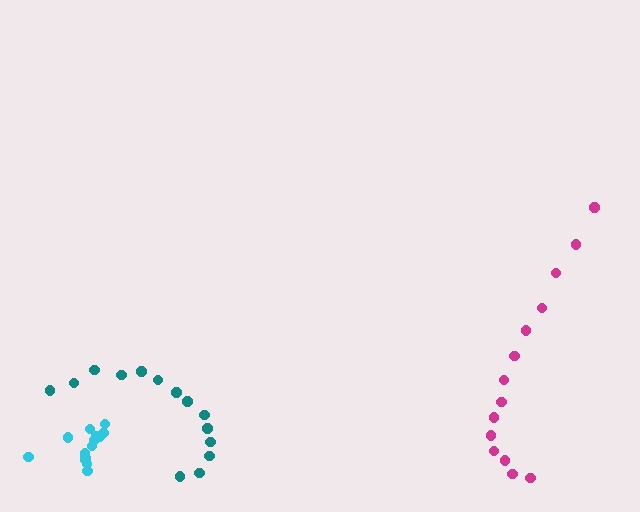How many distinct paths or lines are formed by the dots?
There are 3 distinct paths.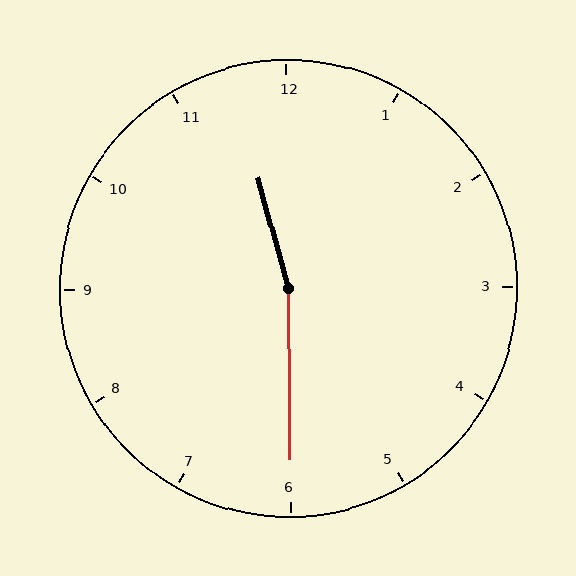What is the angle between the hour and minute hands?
Approximately 165 degrees.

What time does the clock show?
11:30.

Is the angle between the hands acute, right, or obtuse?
It is obtuse.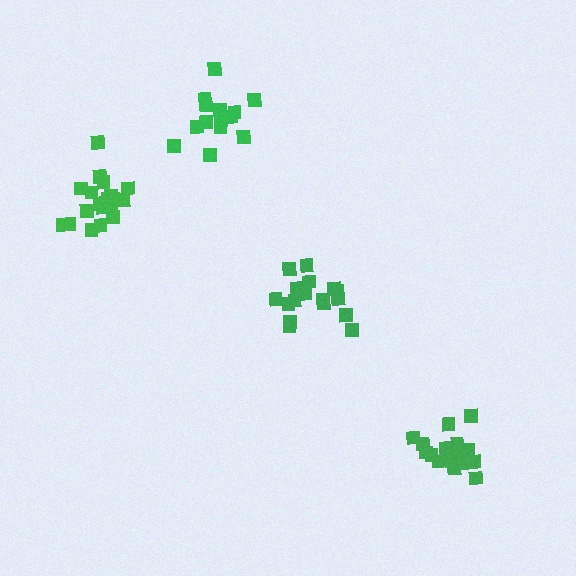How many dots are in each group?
Group 1: 19 dots, Group 2: 20 dots, Group 3: 18 dots, Group 4: 15 dots (72 total).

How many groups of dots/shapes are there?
There are 4 groups.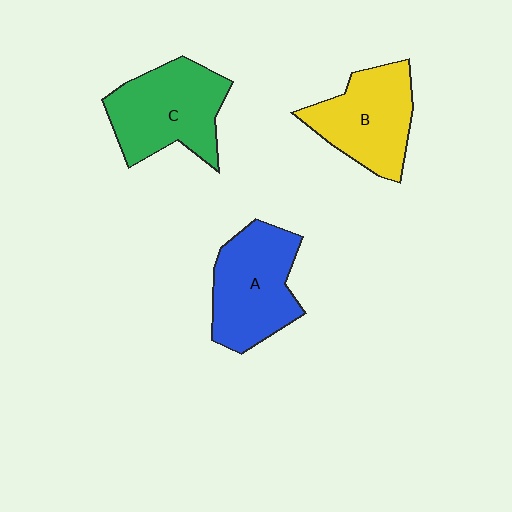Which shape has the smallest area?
Shape B (yellow).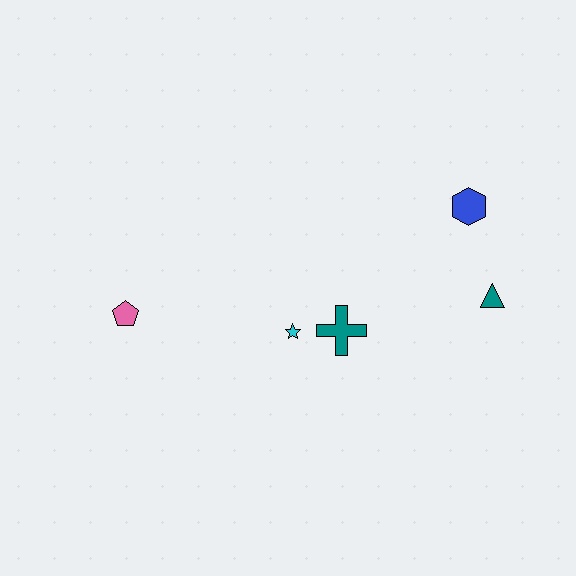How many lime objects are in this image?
There are no lime objects.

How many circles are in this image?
There are no circles.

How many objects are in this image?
There are 5 objects.